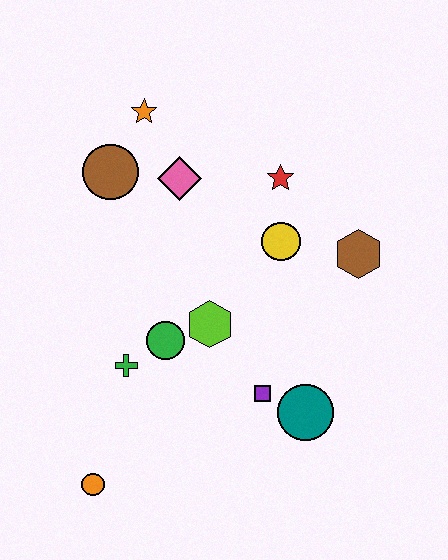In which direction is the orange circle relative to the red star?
The orange circle is below the red star.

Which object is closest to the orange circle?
The green cross is closest to the orange circle.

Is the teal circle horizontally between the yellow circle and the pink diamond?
No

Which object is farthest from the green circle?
The orange star is farthest from the green circle.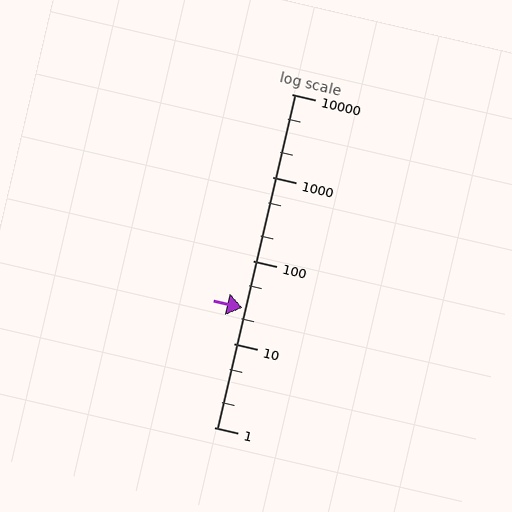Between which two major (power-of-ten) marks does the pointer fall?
The pointer is between 10 and 100.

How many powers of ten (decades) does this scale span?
The scale spans 4 decades, from 1 to 10000.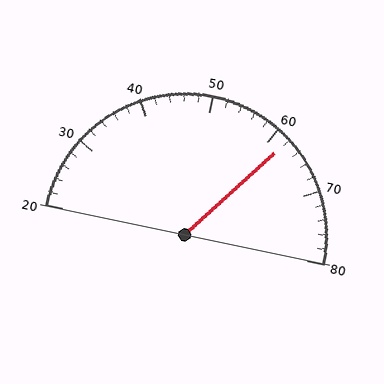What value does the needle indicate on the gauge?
The needle indicates approximately 62.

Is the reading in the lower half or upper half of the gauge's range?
The reading is in the upper half of the range (20 to 80).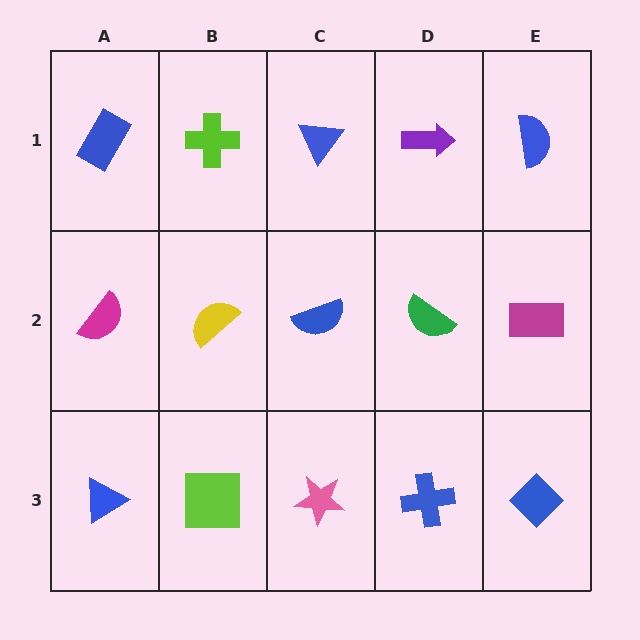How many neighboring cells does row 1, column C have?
3.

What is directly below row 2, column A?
A blue triangle.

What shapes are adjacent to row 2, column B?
A lime cross (row 1, column B), a lime square (row 3, column B), a magenta semicircle (row 2, column A), a blue semicircle (row 2, column C).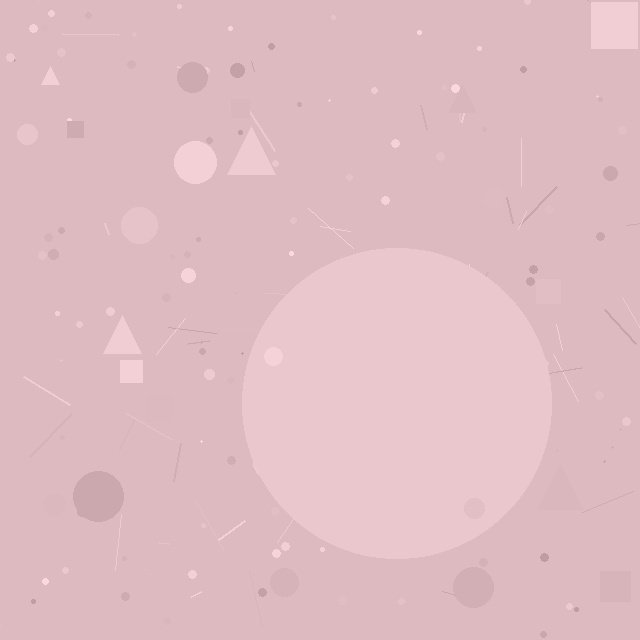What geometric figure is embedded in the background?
A circle is embedded in the background.